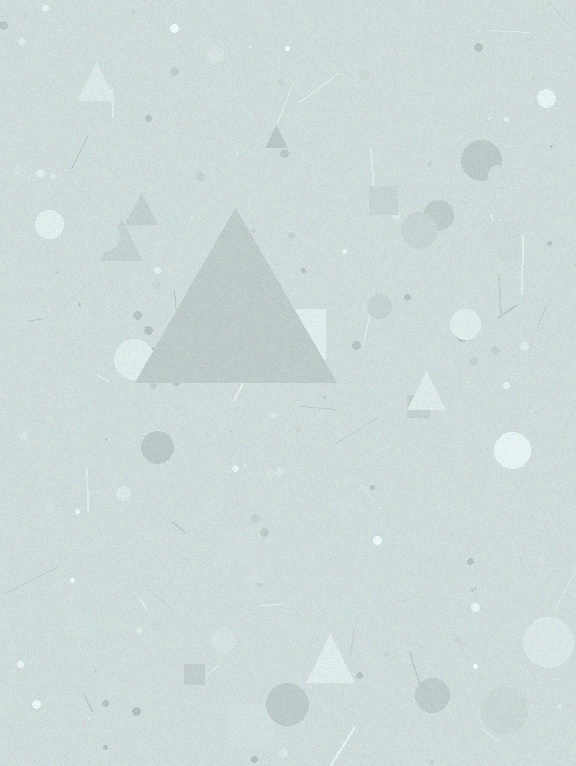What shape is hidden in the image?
A triangle is hidden in the image.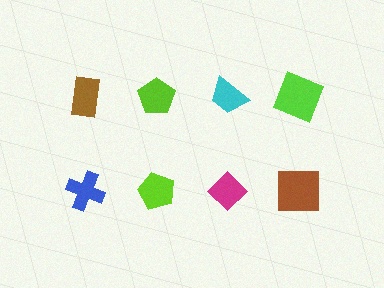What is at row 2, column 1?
A blue cross.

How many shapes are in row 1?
4 shapes.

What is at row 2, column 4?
A brown square.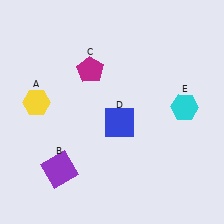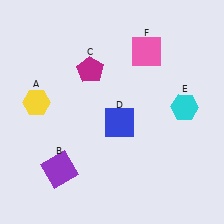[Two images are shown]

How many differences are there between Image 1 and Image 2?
There is 1 difference between the two images.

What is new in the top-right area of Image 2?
A pink square (F) was added in the top-right area of Image 2.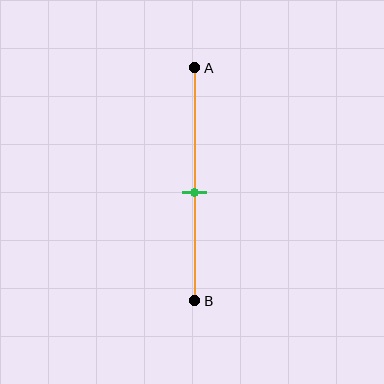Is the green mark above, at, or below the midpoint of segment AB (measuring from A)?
The green mark is below the midpoint of segment AB.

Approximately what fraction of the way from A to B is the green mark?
The green mark is approximately 55% of the way from A to B.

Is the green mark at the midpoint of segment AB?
No, the mark is at about 55% from A, not at the 50% midpoint.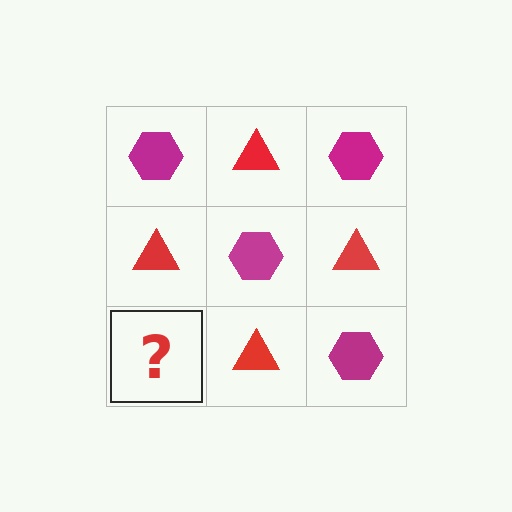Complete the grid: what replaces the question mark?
The question mark should be replaced with a magenta hexagon.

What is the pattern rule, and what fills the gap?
The rule is that it alternates magenta hexagon and red triangle in a checkerboard pattern. The gap should be filled with a magenta hexagon.